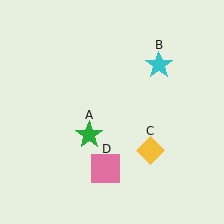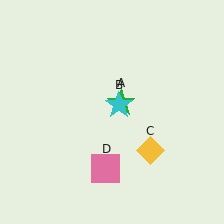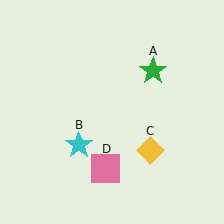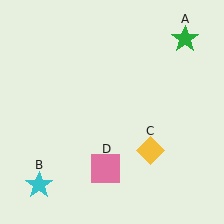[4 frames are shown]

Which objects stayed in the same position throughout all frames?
Yellow diamond (object C) and pink square (object D) remained stationary.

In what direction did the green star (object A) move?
The green star (object A) moved up and to the right.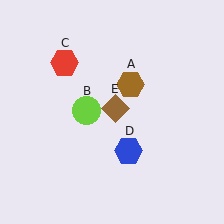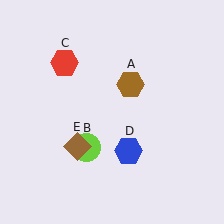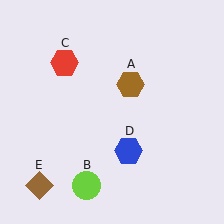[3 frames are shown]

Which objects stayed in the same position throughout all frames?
Brown hexagon (object A) and red hexagon (object C) and blue hexagon (object D) remained stationary.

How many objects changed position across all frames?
2 objects changed position: lime circle (object B), brown diamond (object E).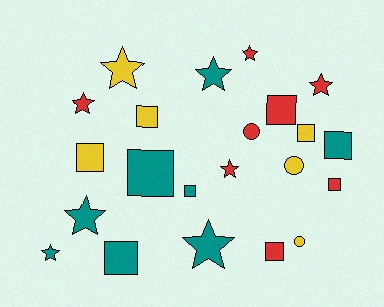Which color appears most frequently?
Teal, with 8 objects.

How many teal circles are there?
There are no teal circles.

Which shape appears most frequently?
Square, with 10 objects.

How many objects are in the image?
There are 22 objects.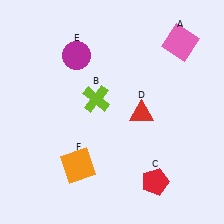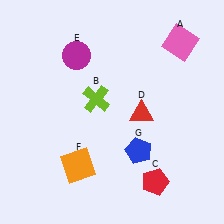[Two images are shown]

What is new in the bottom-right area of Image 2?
A blue pentagon (G) was added in the bottom-right area of Image 2.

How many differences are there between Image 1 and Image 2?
There is 1 difference between the two images.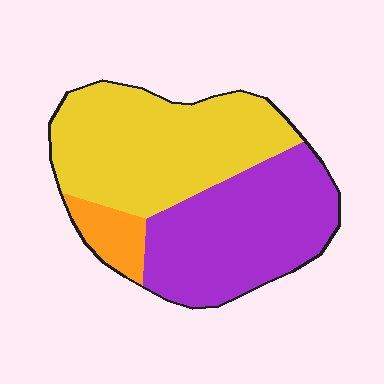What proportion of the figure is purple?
Purple covers 44% of the figure.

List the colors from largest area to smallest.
From largest to smallest: yellow, purple, orange.